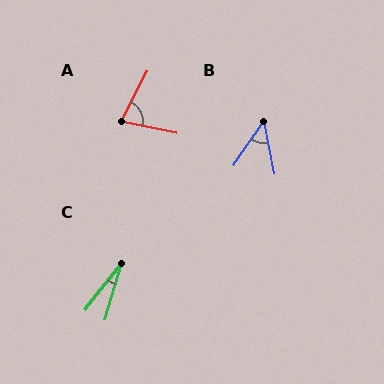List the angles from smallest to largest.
C (22°), B (46°), A (75°).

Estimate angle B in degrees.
Approximately 46 degrees.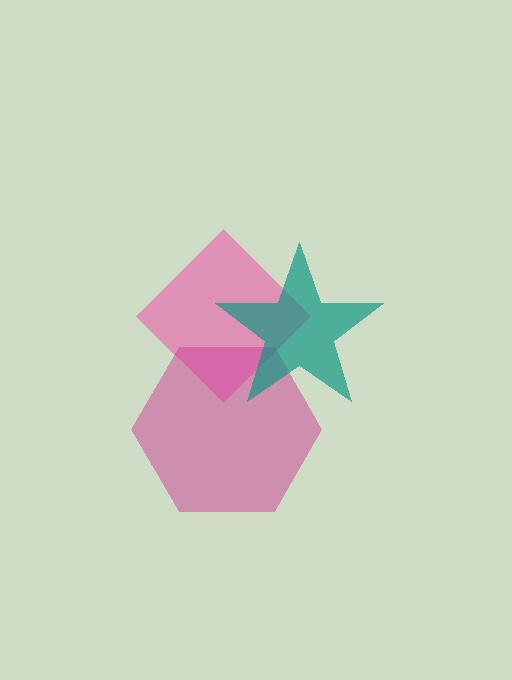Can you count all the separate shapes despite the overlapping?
Yes, there are 3 separate shapes.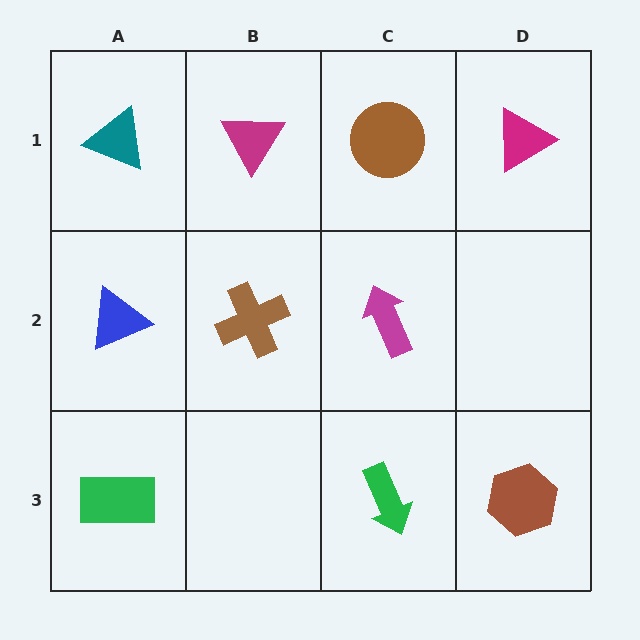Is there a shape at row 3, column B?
No, that cell is empty.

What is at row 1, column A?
A teal triangle.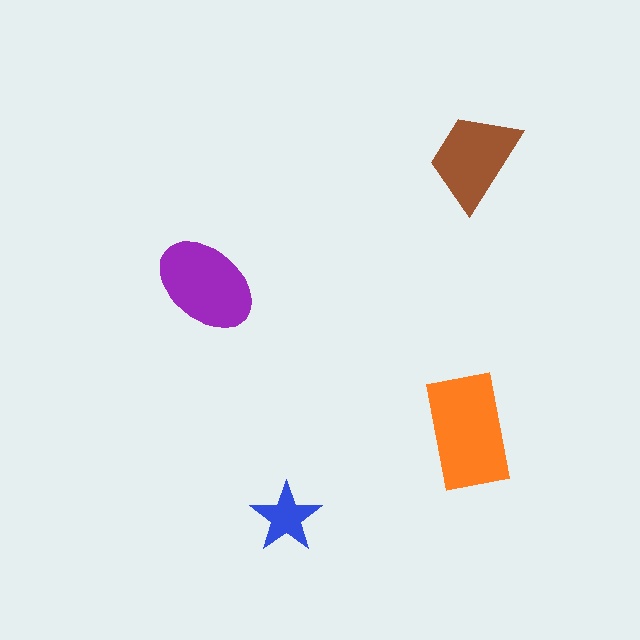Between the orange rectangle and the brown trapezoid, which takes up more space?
The orange rectangle.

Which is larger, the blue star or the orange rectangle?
The orange rectangle.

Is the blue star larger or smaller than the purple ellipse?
Smaller.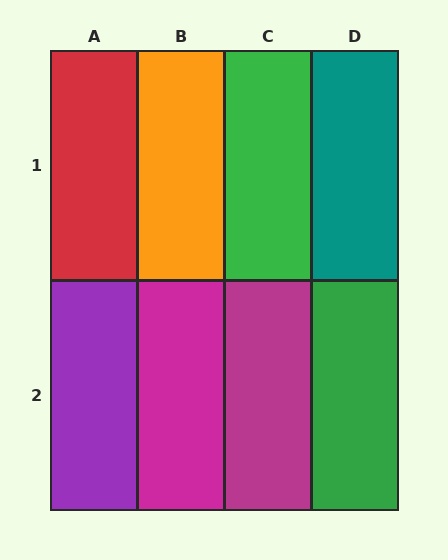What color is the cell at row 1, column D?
Teal.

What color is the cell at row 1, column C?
Green.